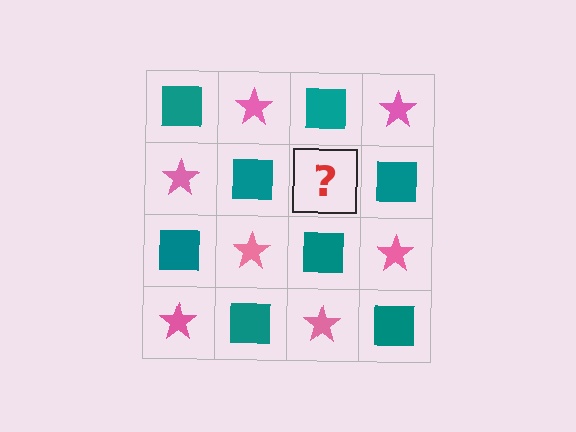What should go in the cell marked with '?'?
The missing cell should contain a pink star.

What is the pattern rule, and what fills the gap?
The rule is that it alternates teal square and pink star in a checkerboard pattern. The gap should be filled with a pink star.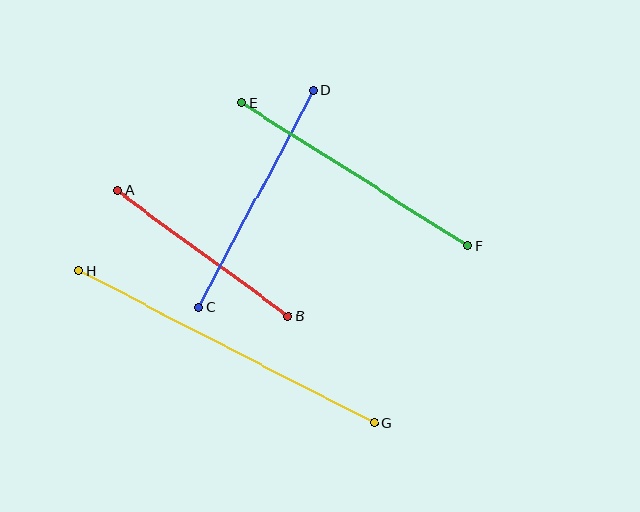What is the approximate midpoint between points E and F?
The midpoint is at approximately (355, 175) pixels.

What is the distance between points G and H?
The distance is approximately 332 pixels.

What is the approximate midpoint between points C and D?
The midpoint is at approximately (256, 199) pixels.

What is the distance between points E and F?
The distance is approximately 267 pixels.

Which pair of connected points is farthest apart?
Points G and H are farthest apart.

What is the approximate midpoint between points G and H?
The midpoint is at approximately (226, 347) pixels.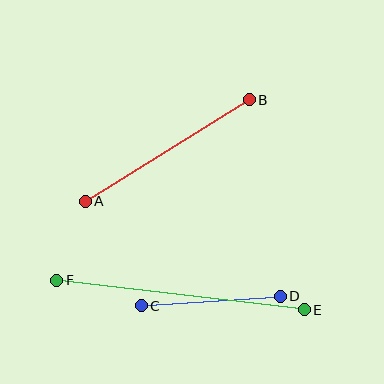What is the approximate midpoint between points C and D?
The midpoint is at approximately (211, 301) pixels.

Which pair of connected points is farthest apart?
Points E and F are farthest apart.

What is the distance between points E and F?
The distance is approximately 249 pixels.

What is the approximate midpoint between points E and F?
The midpoint is at approximately (181, 295) pixels.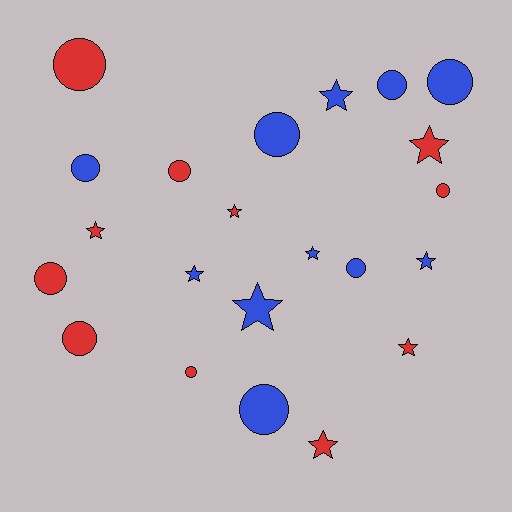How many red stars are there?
There are 5 red stars.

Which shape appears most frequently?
Circle, with 12 objects.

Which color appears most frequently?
Blue, with 11 objects.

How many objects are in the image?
There are 22 objects.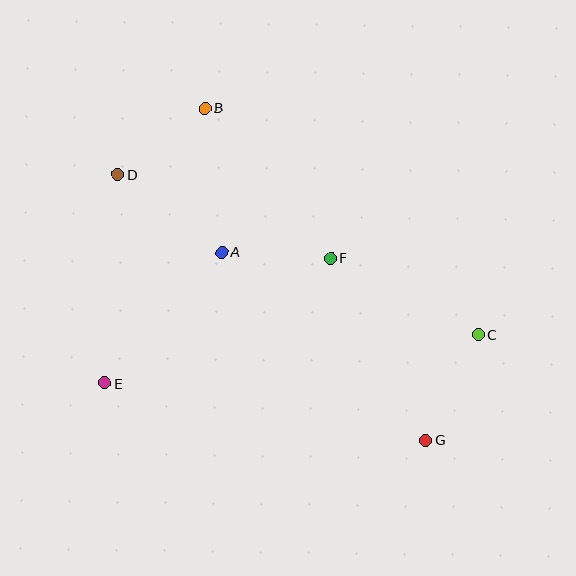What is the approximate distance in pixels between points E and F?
The distance between E and F is approximately 259 pixels.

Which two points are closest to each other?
Points A and F are closest to each other.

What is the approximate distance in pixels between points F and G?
The distance between F and G is approximately 205 pixels.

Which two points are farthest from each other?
Points D and G are farthest from each other.